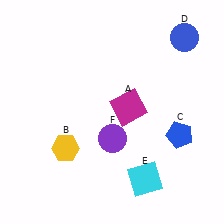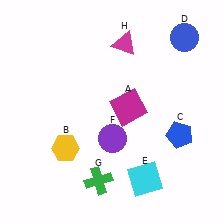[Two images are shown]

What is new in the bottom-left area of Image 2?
A green cross (G) was added in the bottom-left area of Image 2.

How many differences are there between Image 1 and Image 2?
There are 2 differences between the two images.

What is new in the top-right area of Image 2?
A magenta triangle (H) was added in the top-right area of Image 2.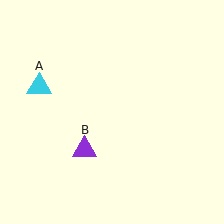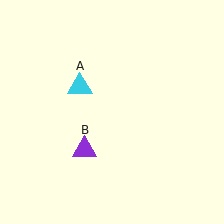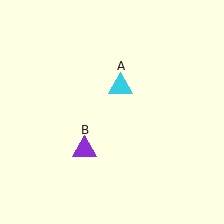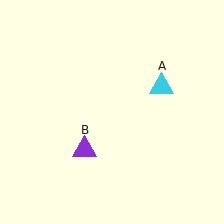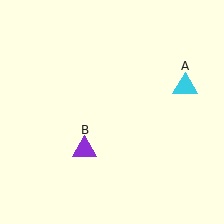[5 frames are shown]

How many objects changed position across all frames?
1 object changed position: cyan triangle (object A).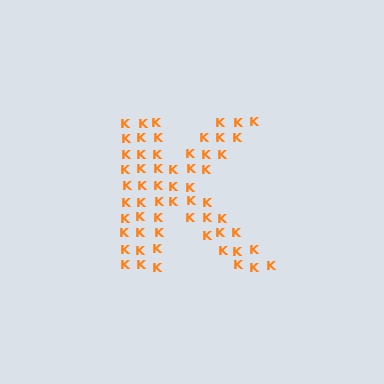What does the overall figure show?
The overall figure shows the letter K.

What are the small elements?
The small elements are letter K's.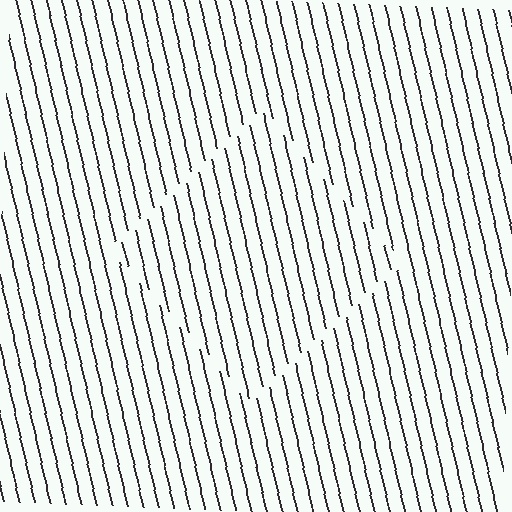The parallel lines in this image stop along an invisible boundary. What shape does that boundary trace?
An illusory square. The interior of the shape contains the same grating, shifted by half a period — the contour is defined by the phase discontinuity where line-ends from the inner and outer gratings abut.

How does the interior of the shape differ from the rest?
The interior of the shape contains the same grating, shifted by half a period — the contour is defined by the phase discontinuity where line-ends from the inner and outer gratings abut.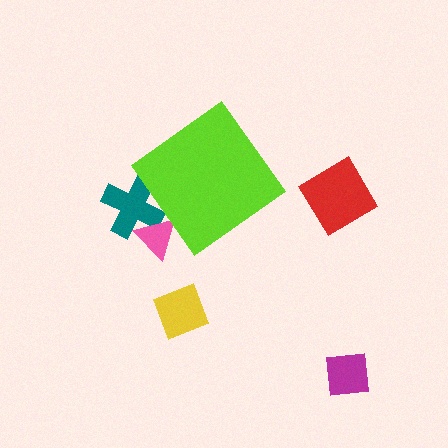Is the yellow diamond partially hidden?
No, the yellow diamond is fully visible.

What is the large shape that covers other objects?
A lime diamond.